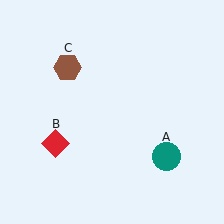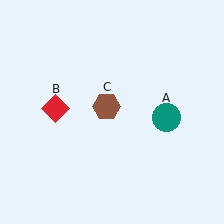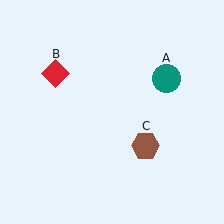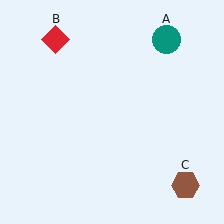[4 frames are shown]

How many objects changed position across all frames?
3 objects changed position: teal circle (object A), red diamond (object B), brown hexagon (object C).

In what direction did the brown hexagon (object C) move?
The brown hexagon (object C) moved down and to the right.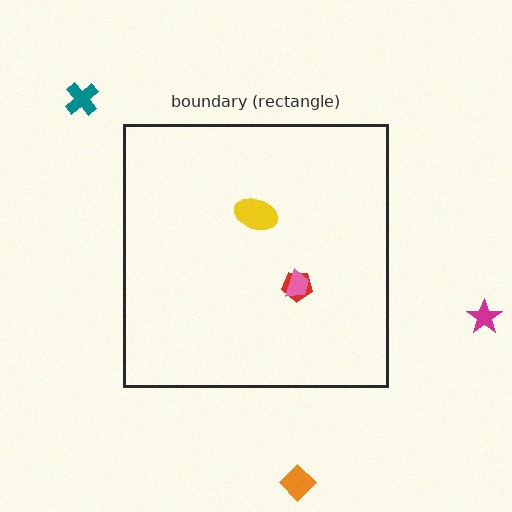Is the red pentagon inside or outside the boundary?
Inside.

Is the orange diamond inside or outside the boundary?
Outside.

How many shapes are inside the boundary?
3 inside, 3 outside.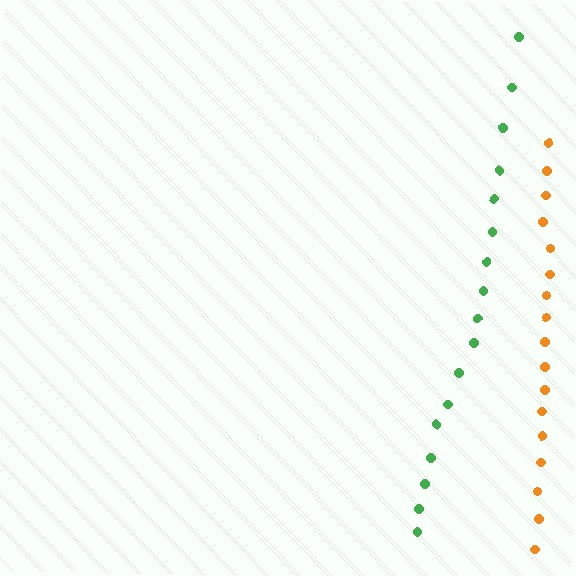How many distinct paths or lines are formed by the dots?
There are 2 distinct paths.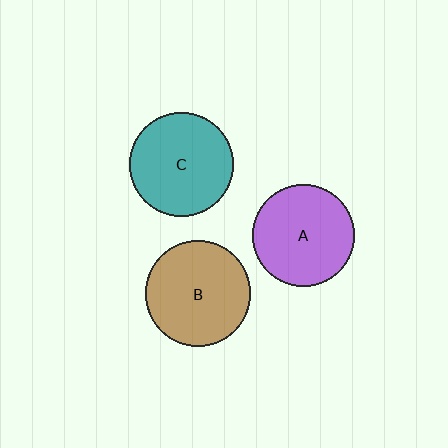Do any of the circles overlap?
No, none of the circles overlap.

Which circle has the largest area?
Circle B (brown).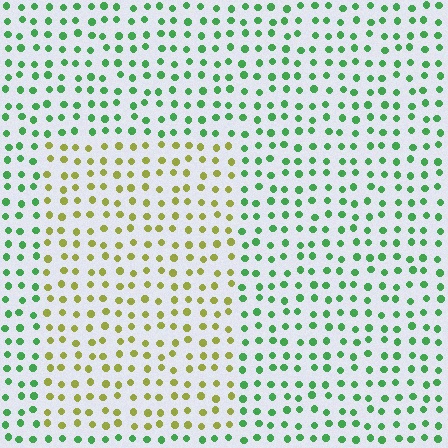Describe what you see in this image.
The image is filled with small green elements in a uniform arrangement. A rectangle-shaped region is visible where the elements are tinted to a slightly different hue, forming a subtle color boundary.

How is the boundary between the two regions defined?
The boundary is defined purely by a slight shift in hue (about 58 degrees). Spacing, size, and orientation are identical on both sides.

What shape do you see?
I see a rectangle.